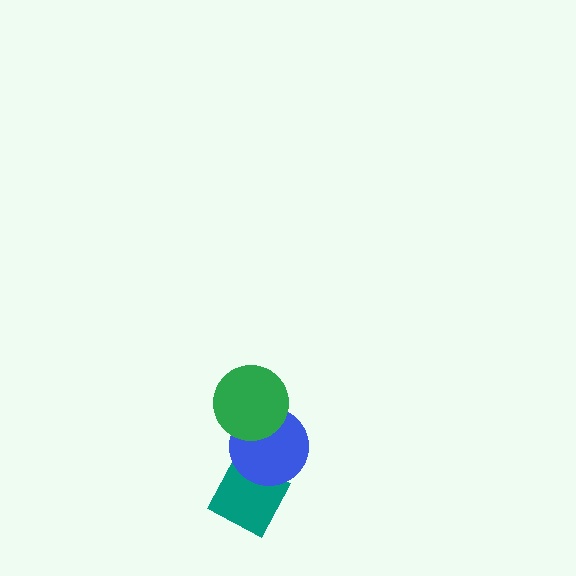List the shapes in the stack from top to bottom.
From top to bottom: the green circle, the blue circle, the teal diamond.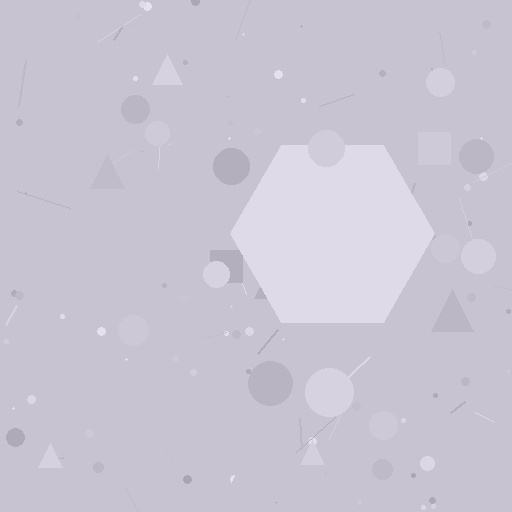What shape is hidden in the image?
A hexagon is hidden in the image.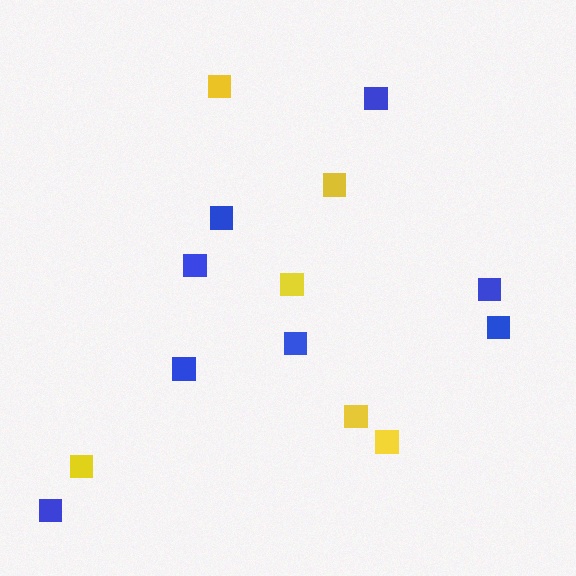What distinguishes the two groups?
There are 2 groups: one group of yellow squares (6) and one group of blue squares (8).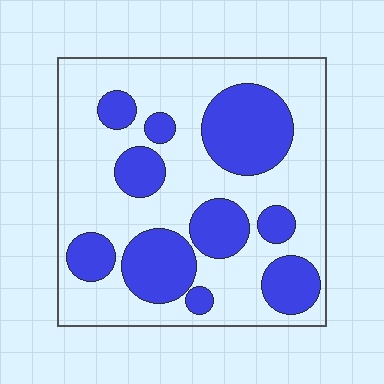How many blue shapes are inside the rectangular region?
10.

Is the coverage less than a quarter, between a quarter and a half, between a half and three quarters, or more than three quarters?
Between a quarter and a half.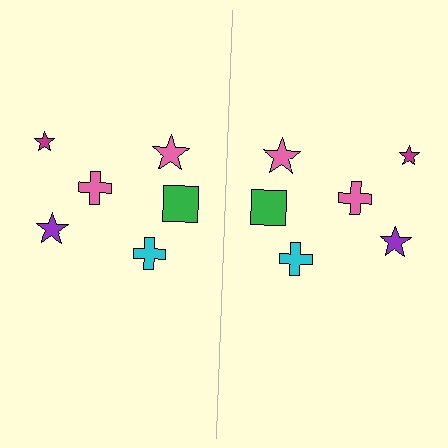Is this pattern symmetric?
Yes, this pattern has bilateral (reflection) symmetry.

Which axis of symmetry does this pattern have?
The pattern has a vertical axis of symmetry running through the center of the image.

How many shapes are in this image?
There are 12 shapes in this image.